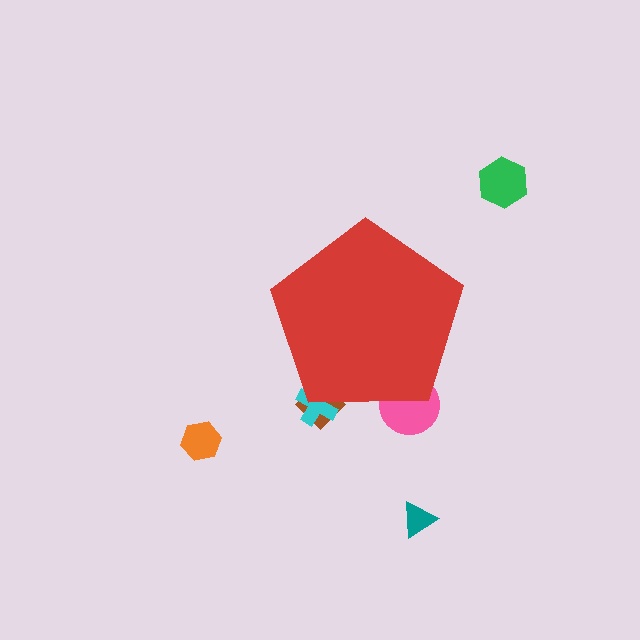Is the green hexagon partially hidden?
No, the green hexagon is fully visible.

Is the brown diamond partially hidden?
Yes, the brown diamond is partially hidden behind the red pentagon.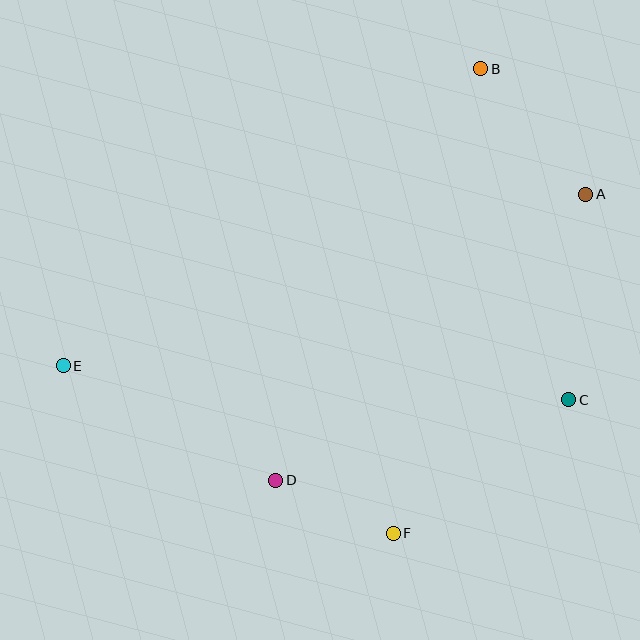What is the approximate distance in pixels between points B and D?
The distance between B and D is approximately 460 pixels.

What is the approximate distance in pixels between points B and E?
The distance between B and E is approximately 513 pixels.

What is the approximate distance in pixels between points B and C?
The distance between B and C is approximately 342 pixels.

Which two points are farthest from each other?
Points A and E are farthest from each other.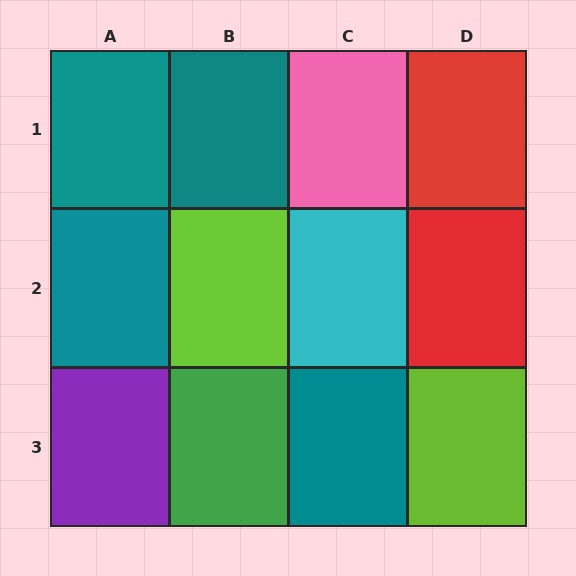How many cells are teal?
4 cells are teal.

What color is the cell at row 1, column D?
Red.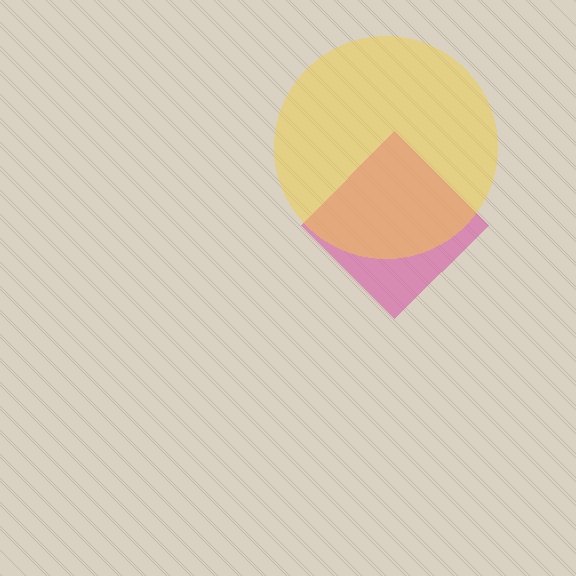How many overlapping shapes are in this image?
There are 2 overlapping shapes in the image.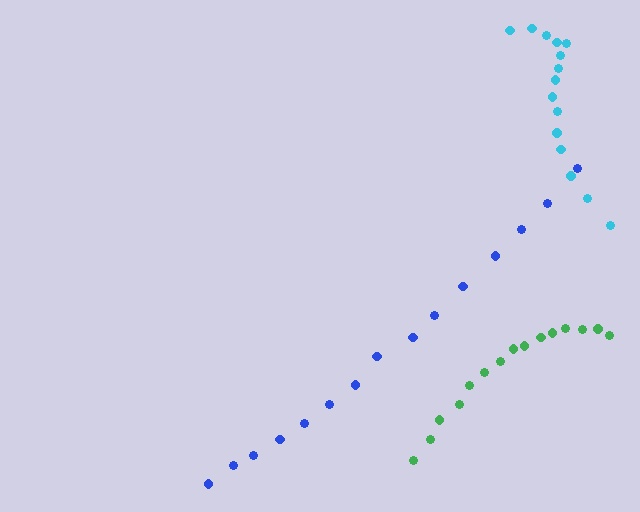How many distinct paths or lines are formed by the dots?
There are 3 distinct paths.